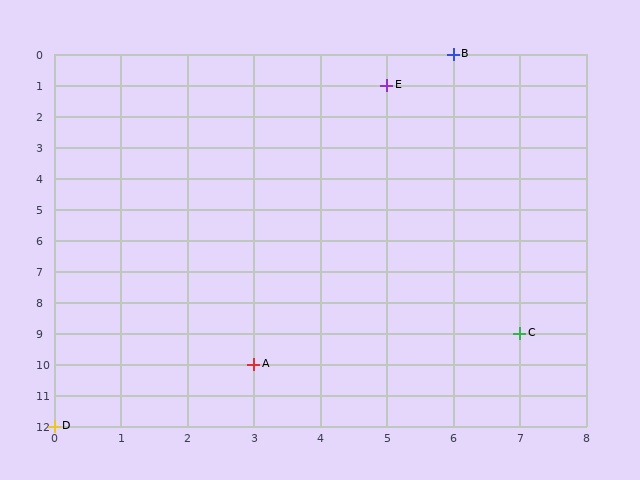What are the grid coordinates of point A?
Point A is at grid coordinates (3, 10).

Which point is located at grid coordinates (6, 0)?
Point B is at (6, 0).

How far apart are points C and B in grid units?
Points C and B are 1 column and 9 rows apart (about 9.1 grid units diagonally).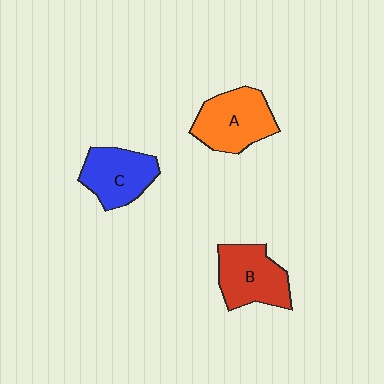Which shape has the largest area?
Shape A (orange).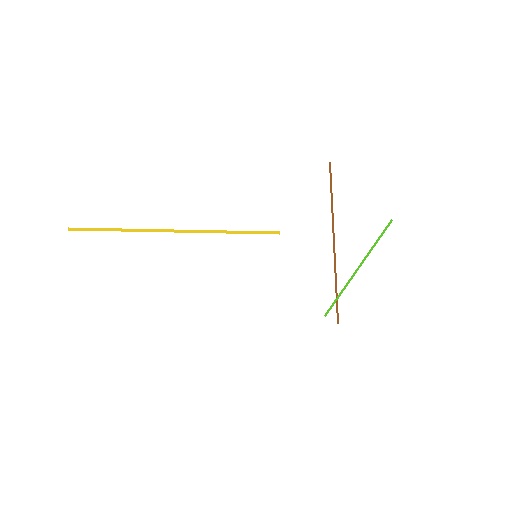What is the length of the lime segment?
The lime segment is approximately 117 pixels long.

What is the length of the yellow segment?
The yellow segment is approximately 212 pixels long.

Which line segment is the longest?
The yellow line is the longest at approximately 212 pixels.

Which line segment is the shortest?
The lime line is the shortest at approximately 117 pixels.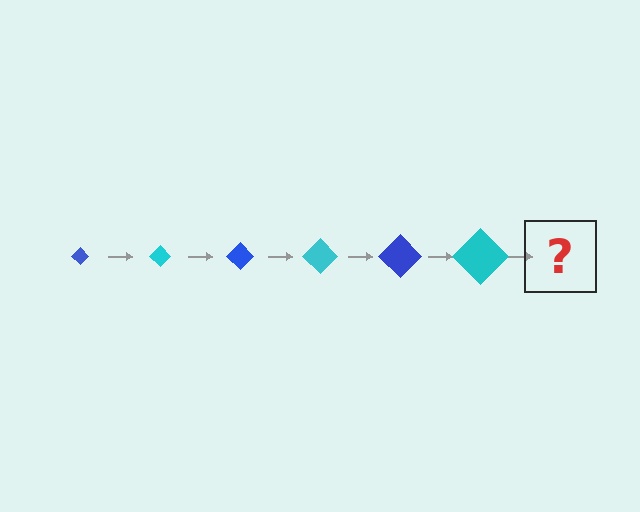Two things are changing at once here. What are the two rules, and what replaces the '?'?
The two rules are that the diamond grows larger each step and the color cycles through blue and cyan. The '?' should be a blue diamond, larger than the previous one.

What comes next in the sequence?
The next element should be a blue diamond, larger than the previous one.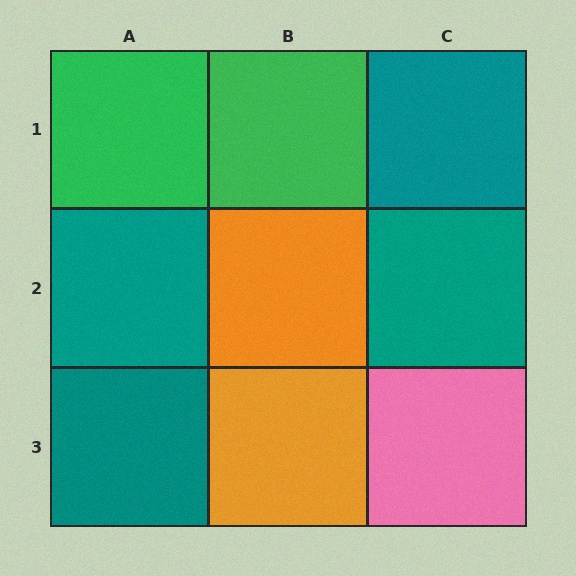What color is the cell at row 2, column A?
Teal.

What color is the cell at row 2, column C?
Teal.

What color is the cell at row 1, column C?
Teal.